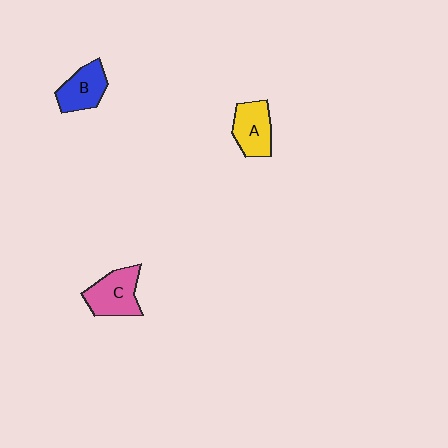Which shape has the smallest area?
Shape B (blue).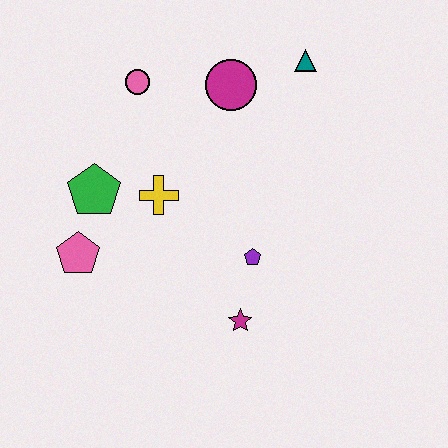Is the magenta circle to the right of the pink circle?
Yes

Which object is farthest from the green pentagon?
The teal triangle is farthest from the green pentagon.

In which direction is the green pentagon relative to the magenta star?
The green pentagon is to the left of the magenta star.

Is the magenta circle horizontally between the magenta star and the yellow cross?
Yes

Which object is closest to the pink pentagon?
The green pentagon is closest to the pink pentagon.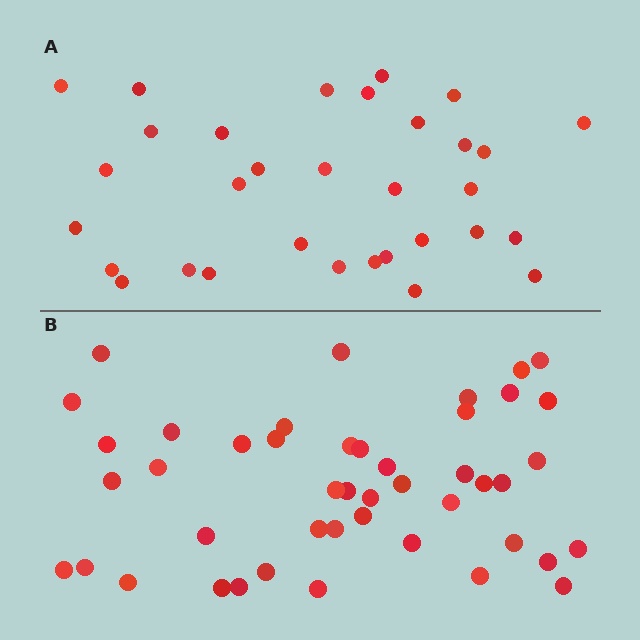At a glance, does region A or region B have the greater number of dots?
Region B (the bottom region) has more dots.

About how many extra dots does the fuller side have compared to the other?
Region B has approximately 15 more dots than region A.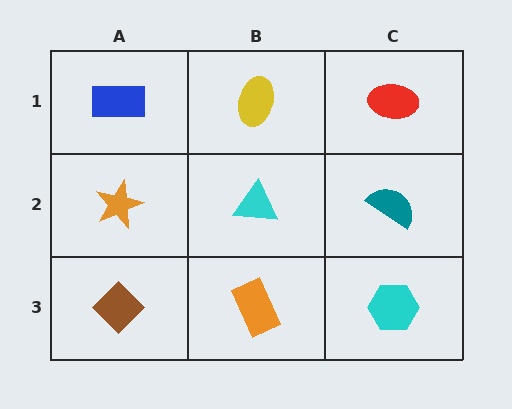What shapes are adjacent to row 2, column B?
A yellow ellipse (row 1, column B), an orange rectangle (row 3, column B), an orange star (row 2, column A), a teal semicircle (row 2, column C).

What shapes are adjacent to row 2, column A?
A blue rectangle (row 1, column A), a brown diamond (row 3, column A), a cyan triangle (row 2, column B).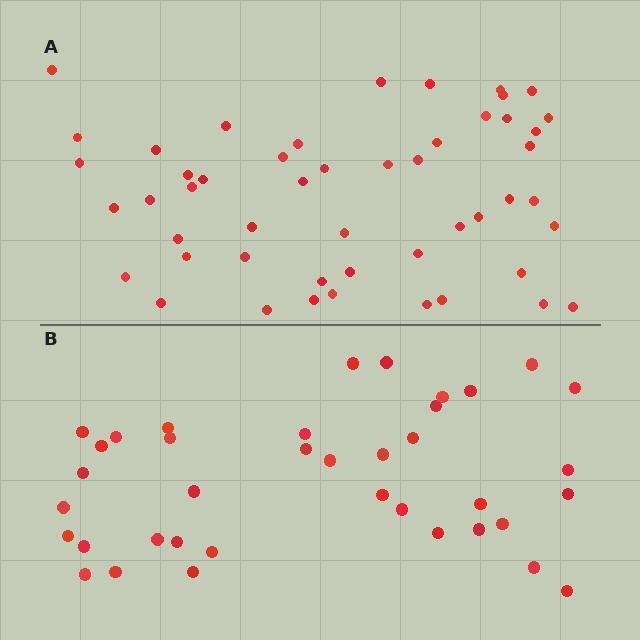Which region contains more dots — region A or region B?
Region A (the top region) has more dots.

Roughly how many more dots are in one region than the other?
Region A has roughly 12 or so more dots than region B.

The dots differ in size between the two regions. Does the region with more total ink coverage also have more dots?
No. Region B has more total ink coverage because its dots are larger, but region A actually contains more individual dots. Total area can be misleading — the number of items is what matters here.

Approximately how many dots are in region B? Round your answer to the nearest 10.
About 40 dots. (The exact count is 38, which rounds to 40.)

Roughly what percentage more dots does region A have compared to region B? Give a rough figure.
About 30% more.